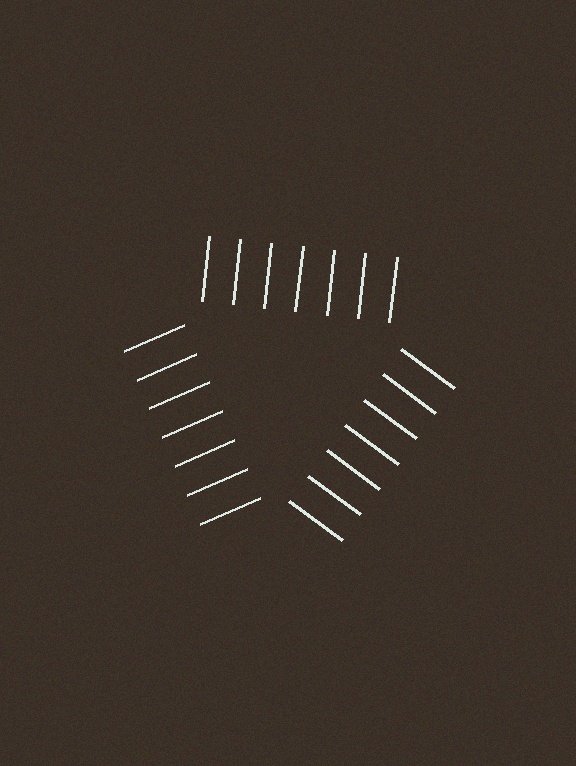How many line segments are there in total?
21 — 7 along each of the 3 edges.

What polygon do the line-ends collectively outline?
An illusory triangle — the line segments terminate on its edges but no continuous stroke is drawn.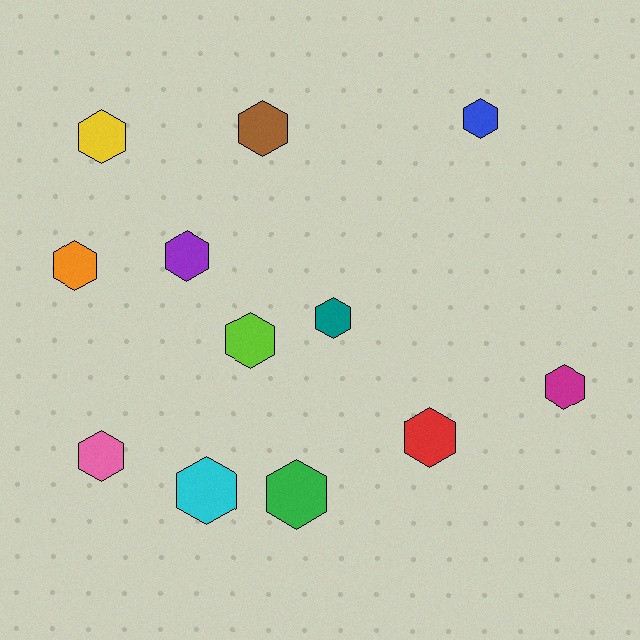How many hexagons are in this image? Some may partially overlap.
There are 12 hexagons.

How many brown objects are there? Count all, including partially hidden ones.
There is 1 brown object.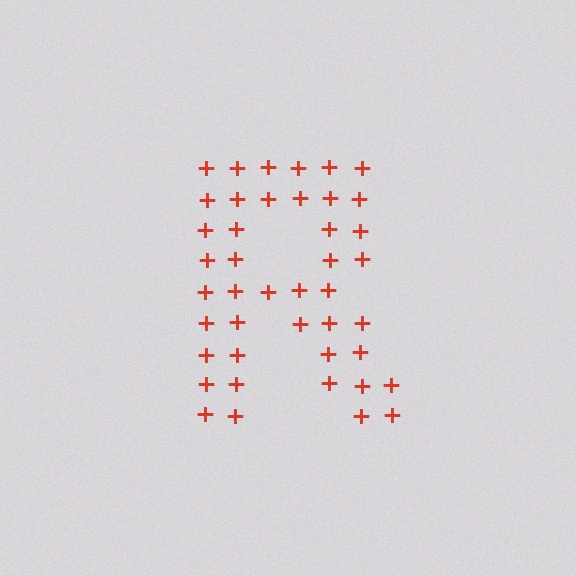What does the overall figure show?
The overall figure shows the letter R.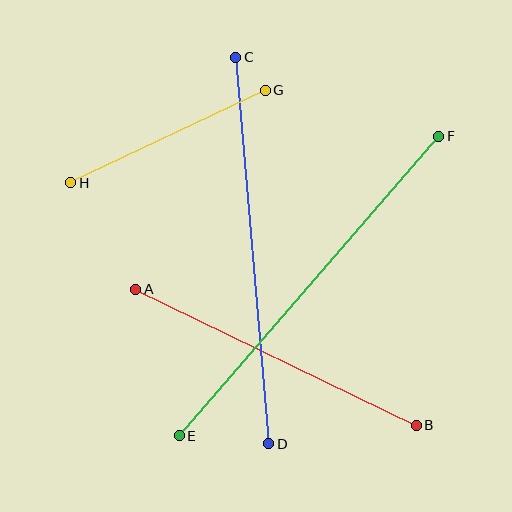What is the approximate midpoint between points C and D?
The midpoint is at approximately (252, 251) pixels.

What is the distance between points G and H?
The distance is approximately 215 pixels.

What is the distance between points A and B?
The distance is approximately 312 pixels.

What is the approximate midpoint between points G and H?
The midpoint is at approximately (168, 137) pixels.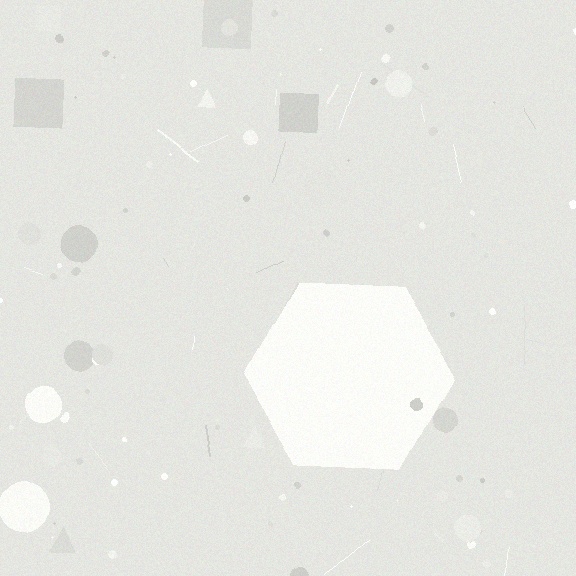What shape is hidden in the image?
A hexagon is hidden in the image.